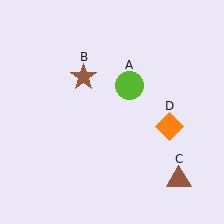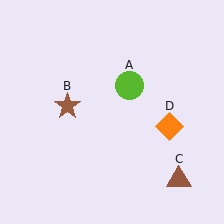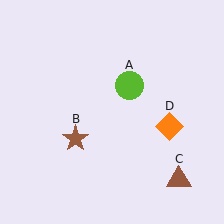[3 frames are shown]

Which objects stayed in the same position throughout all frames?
Lime circle (object A) and brown triangle (object C) and orange diamond (object D) remained stationary.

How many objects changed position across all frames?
1 object changed position: brown star (object B).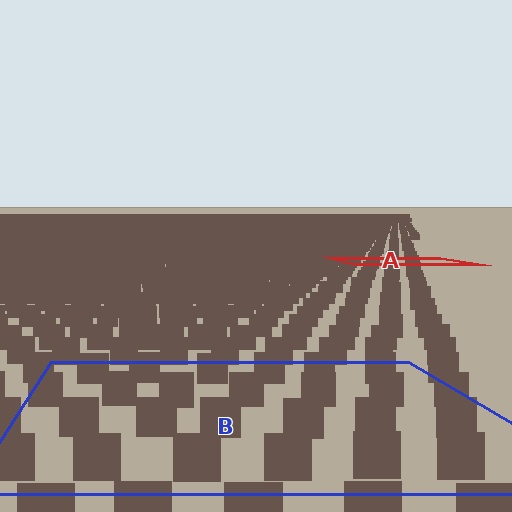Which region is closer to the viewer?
Region B is closer. The texture elements there are larger and more spread out.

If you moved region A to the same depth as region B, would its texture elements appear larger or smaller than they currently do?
They would appear larger. At a closer depth, the same texture elements are projected at a bigger on-screen size.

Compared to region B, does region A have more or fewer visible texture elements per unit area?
Region A has more texture elements per unit area — they are packed more densely because it is farther away.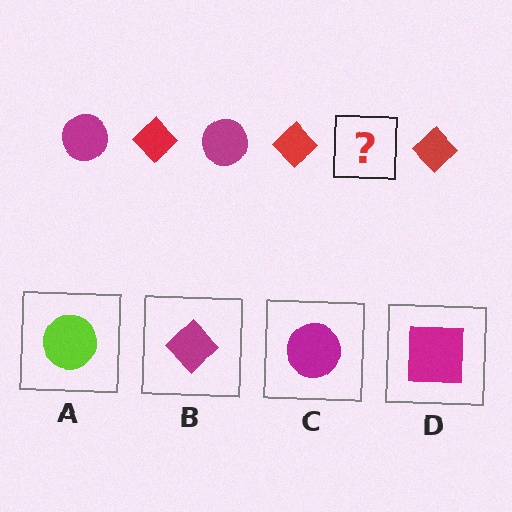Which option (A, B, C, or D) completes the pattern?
C.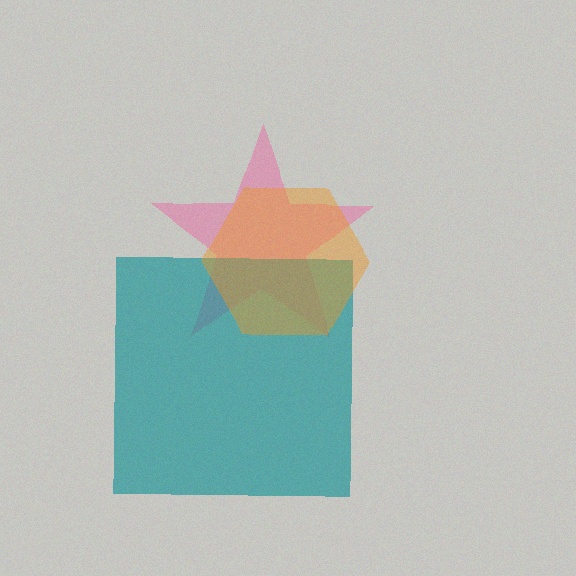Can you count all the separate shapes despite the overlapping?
Yes, there are 3 separate shapes.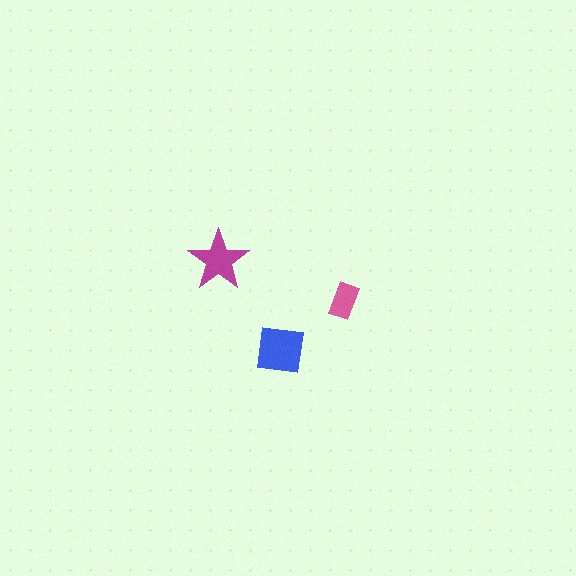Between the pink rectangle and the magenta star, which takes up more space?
The magenta star.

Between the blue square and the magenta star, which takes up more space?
The blue square.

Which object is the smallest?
The pink rectangle.